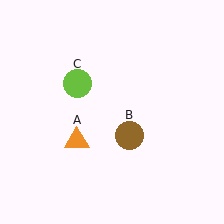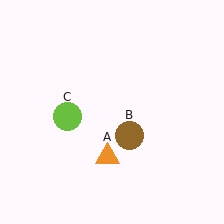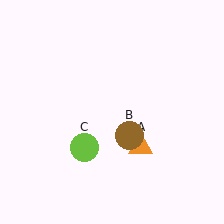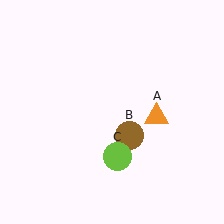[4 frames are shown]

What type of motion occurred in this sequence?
The orange triangle (object A), lime circle (object C) rotated counterclockwise around the center of the scene.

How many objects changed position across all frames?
2 objects changed position: orange triangle (object A), lime circle (object C).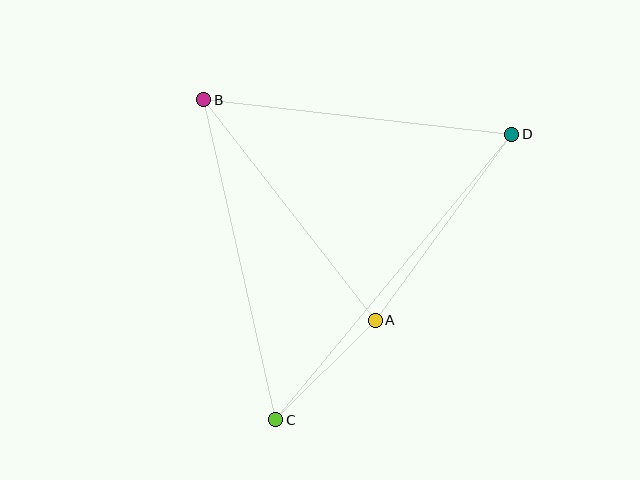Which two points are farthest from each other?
Points C and D are farthest from each other.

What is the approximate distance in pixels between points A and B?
The distance between A and B is approximately 279 pixels.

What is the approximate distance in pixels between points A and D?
The distance between A and D is approximately 231 pixels.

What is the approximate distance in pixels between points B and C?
The distance between B and C is approximately 328 pixels.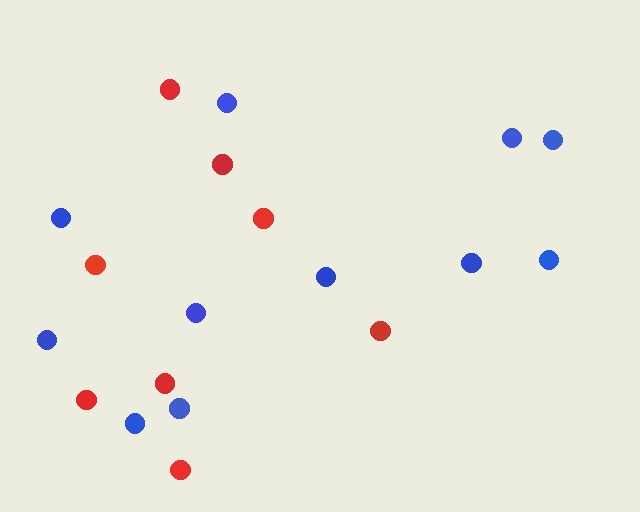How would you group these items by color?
There are 2 groups: one group of red circles (8) and one group of blue circles (11).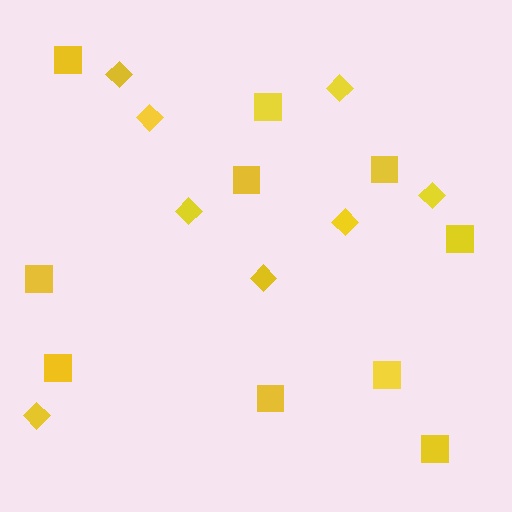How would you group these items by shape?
There are 2 groups: one group of diamonds (8) and one group of squares (10).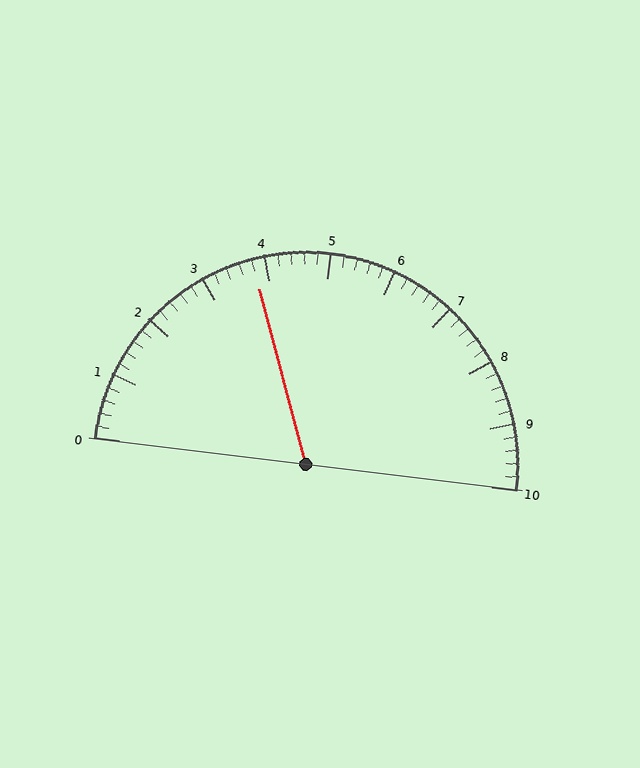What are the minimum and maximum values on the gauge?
The gauge ranges from 0 to 10.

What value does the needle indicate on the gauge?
The needle indicates approximately 3.8.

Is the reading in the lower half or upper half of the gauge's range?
The reading is in the lower half of the range (0 to 10).